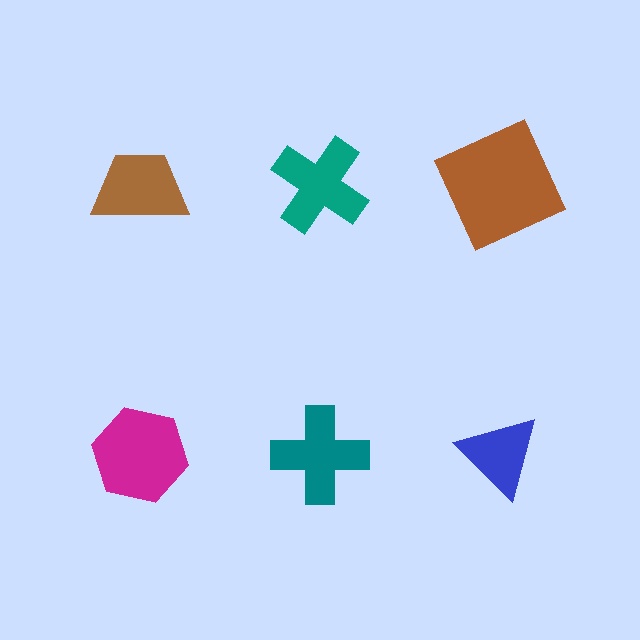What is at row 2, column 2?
A teal cross.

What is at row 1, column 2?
A teal cross.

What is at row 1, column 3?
A brown square.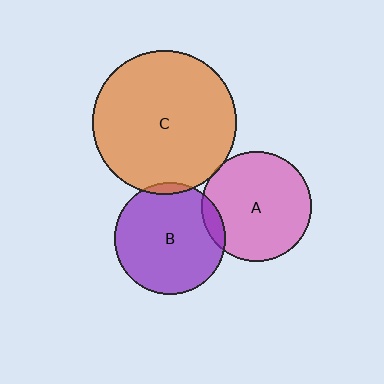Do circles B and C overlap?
Yes.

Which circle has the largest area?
Circle C (orange).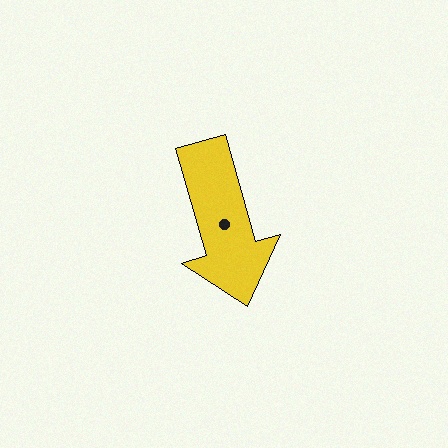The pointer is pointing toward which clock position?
Roughly 5 o'clock.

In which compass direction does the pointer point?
South.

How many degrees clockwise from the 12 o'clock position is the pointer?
Approximately 164 degrees.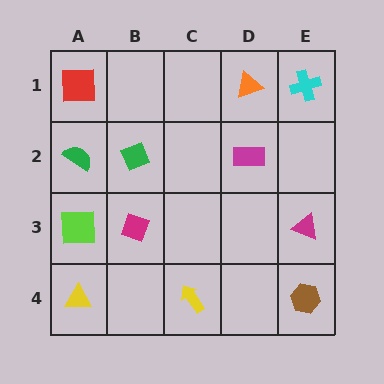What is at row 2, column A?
A green semicircle.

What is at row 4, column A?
A yellow triangle.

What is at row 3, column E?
A magenta triangle.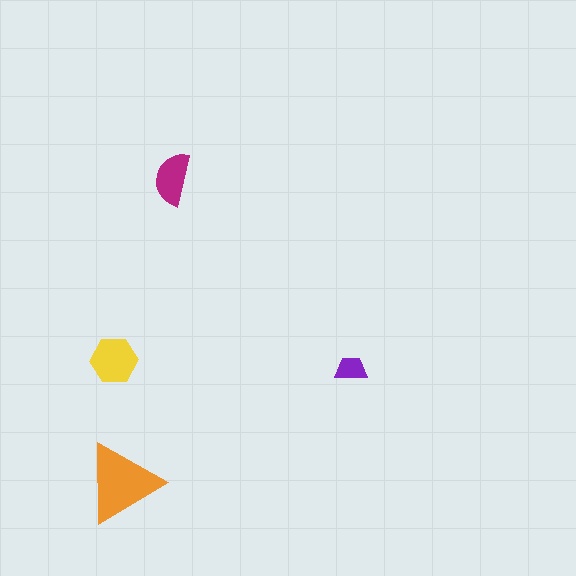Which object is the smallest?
The purple trapezoid.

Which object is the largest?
The orange triangle.